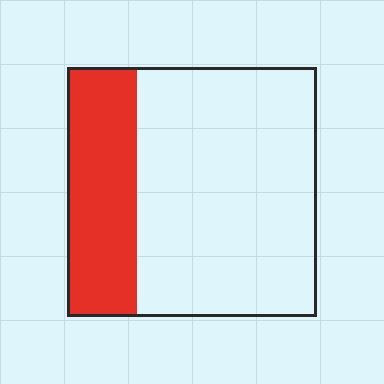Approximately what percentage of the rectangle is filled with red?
Approximately 30%.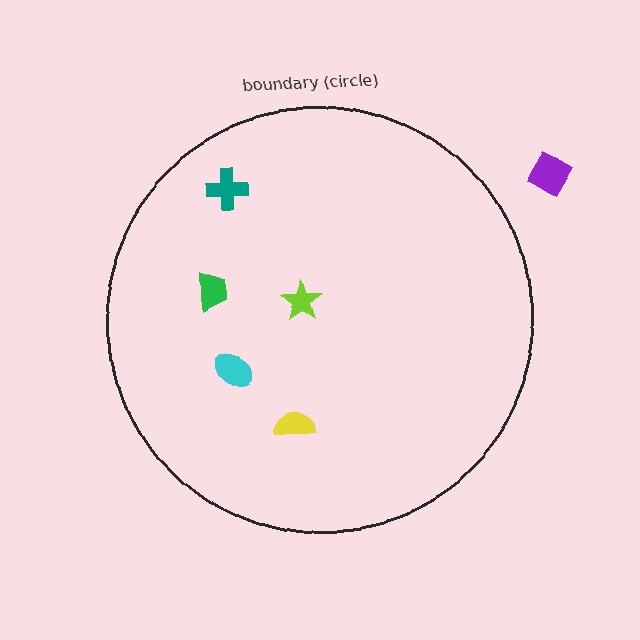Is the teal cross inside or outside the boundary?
Inside.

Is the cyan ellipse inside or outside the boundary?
Inside.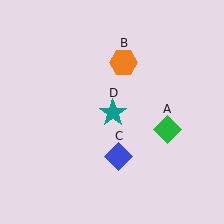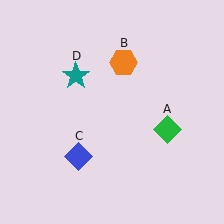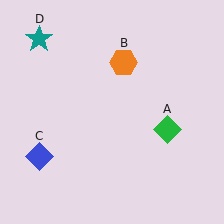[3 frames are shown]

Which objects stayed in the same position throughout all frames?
Green diamond (object A) and orange hexagon (object B) remained stationary.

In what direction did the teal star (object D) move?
The teal star (object D) moved up and to the left.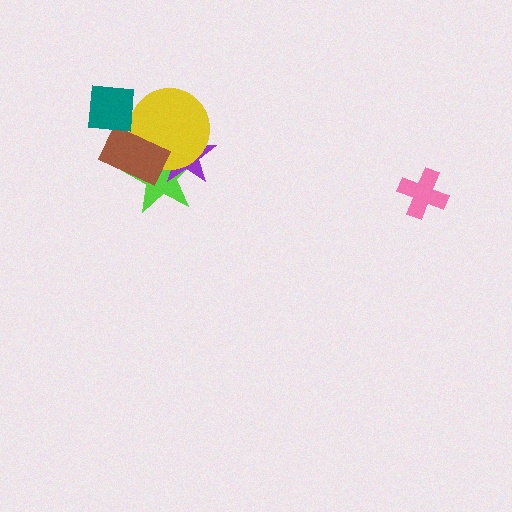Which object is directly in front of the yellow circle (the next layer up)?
The brown rectangle is directly in front of the yellow circle.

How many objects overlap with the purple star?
3 objects overlap with the purple star.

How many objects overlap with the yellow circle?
4 objects overlap with the yellow circle.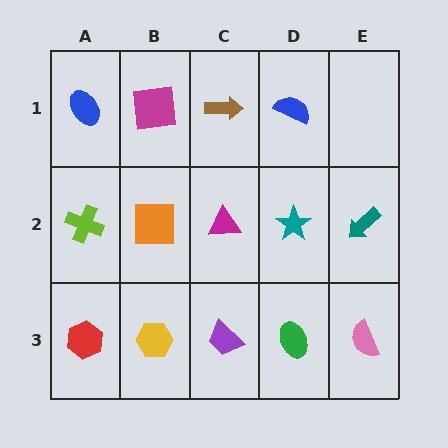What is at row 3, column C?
A purple trapezoid.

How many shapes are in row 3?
5 shapes.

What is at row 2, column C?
A magenta triangle.